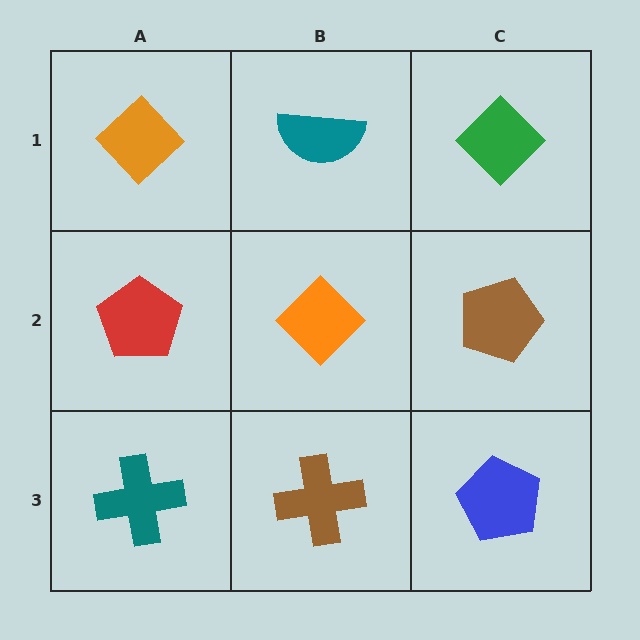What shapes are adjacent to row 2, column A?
An orange diamond (row 1, column A), a teal cross (row 3, column A), an orange diamond (row 2, column B).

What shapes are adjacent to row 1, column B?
An orange diamond (row 2, column B), an orange diamond (row 1, column A), a green diamond (row 1, column C).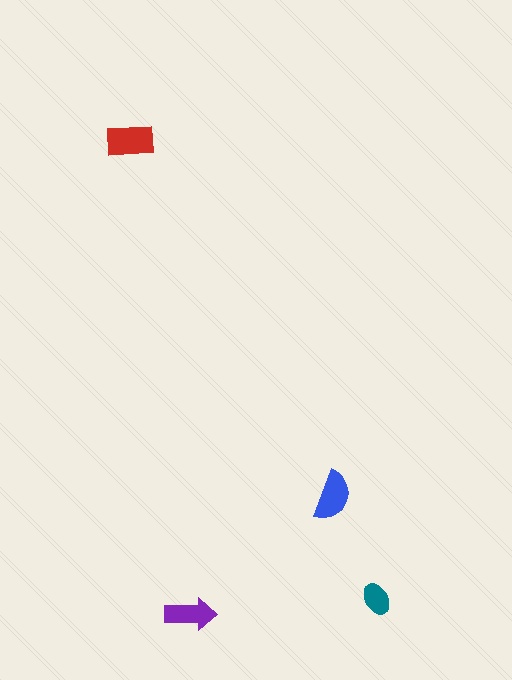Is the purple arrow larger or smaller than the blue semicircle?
Smaller.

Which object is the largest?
The red rectangle.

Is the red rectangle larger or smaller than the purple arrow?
Larger.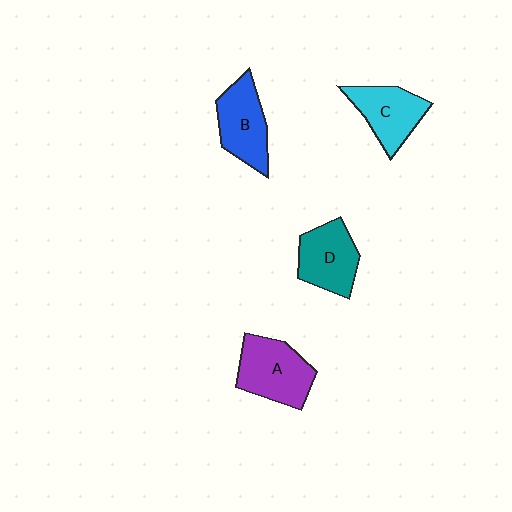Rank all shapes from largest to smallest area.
From largest to smallest: A (purple), B (blue), D (teal), C (cyan).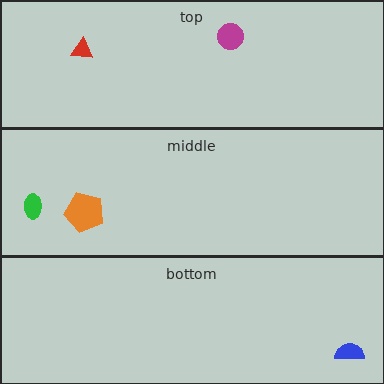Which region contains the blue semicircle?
The bottom region.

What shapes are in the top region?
The magenta circle, the red triangle.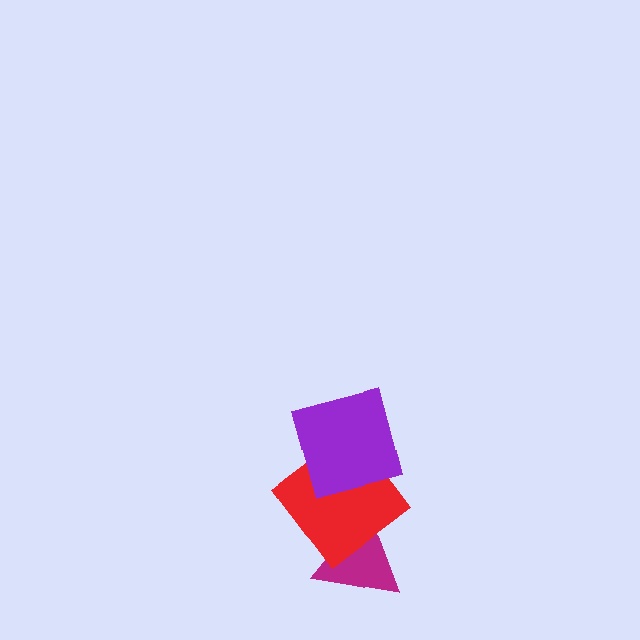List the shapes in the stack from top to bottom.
From top to bottom: the purple square, the red diamond, the magenta triangle.